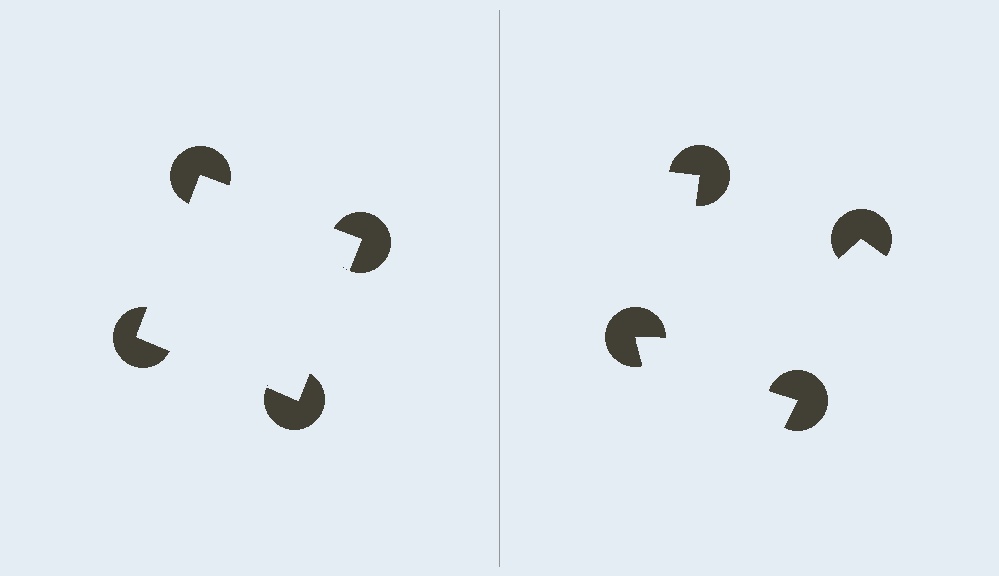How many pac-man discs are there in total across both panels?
8 — 4 on each side.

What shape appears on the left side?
An illusory square.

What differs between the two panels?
The pac-man discs are positioned identically on both sides; only the wedge orientations differ. On the left they align to a square; on the right they are misaligned.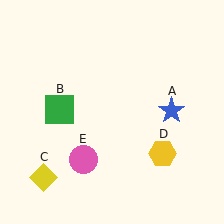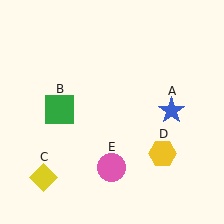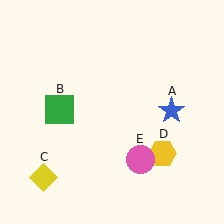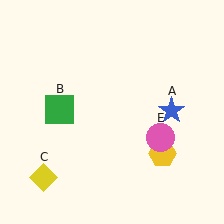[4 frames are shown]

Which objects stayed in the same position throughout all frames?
Blue star (object A) and green square (object B) and yellow diamond (object C) and yellow hexagon (object D) remained stationary.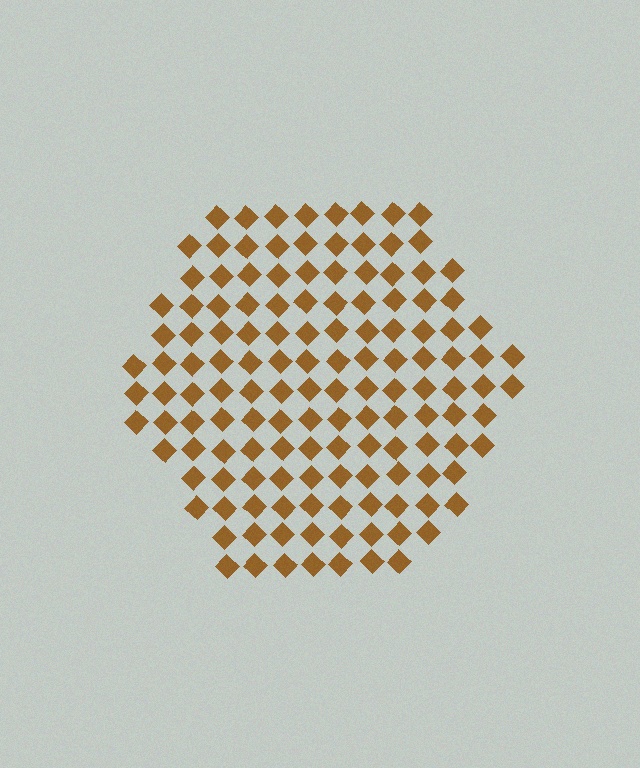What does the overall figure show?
The overall figure shows a hexagon.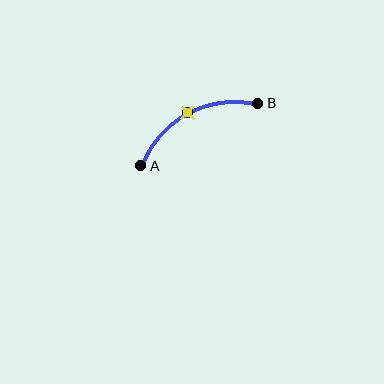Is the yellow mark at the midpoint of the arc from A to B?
Yes. The yellow mark lies on the arc at equal arc-length from both A and B — it is the arc midpoint.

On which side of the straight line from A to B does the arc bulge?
The arc bulges above the straight line connecting A and B.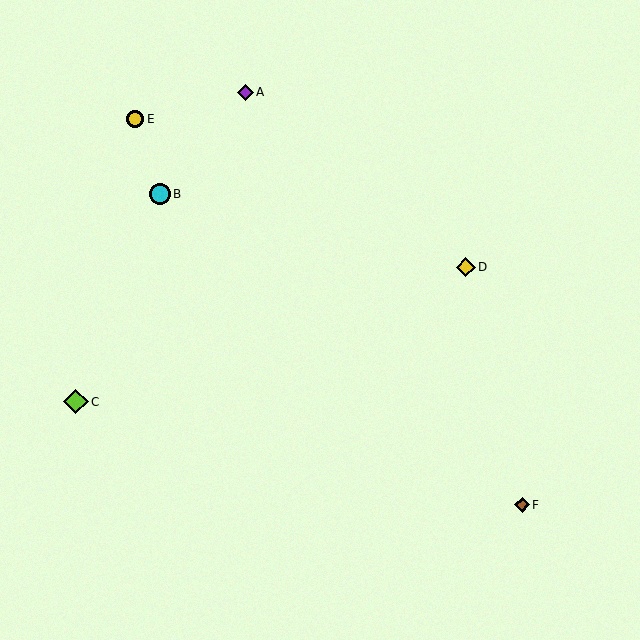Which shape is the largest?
The lime diamond (labeled C) is the largest.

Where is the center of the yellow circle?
The center of the yellow circle is at (135, 119).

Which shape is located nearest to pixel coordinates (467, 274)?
The yellow diamond (labeled D) at (466, 267) is nearest to that location.